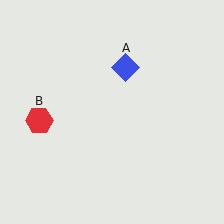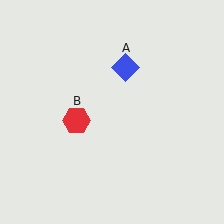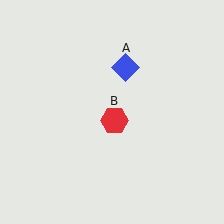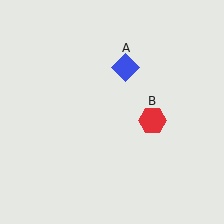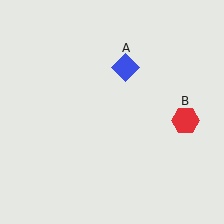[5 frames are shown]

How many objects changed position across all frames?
1 object changed position: red hexagon (object B).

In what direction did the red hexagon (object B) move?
The red hexagon (object B) moved right.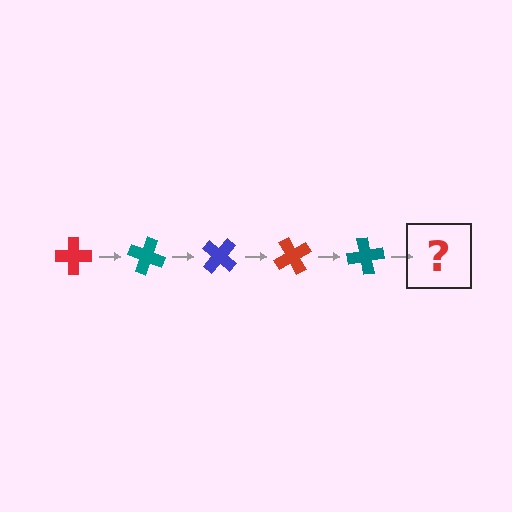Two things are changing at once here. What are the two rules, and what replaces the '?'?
The two rules are that it rotates 20 degrees each step and the color cycles through red, teal, and blue. The '?' should be a blue cross, rotated 100 degrees from the start.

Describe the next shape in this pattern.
It should be a blue cross, rotated 100 degrees from the start.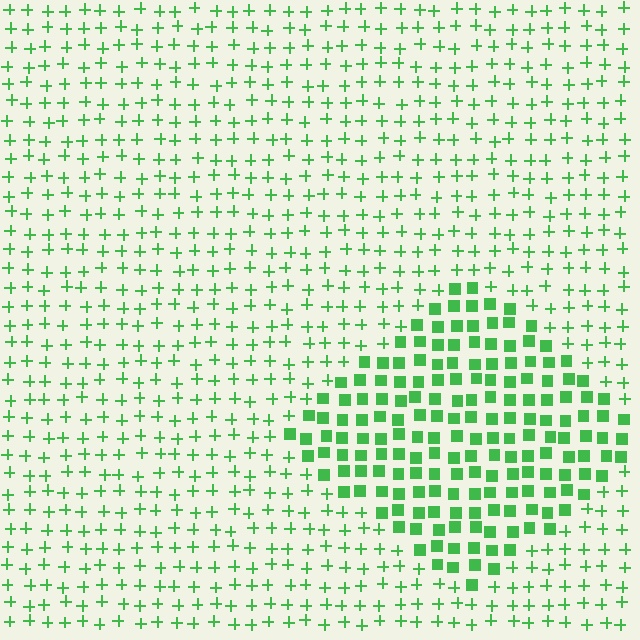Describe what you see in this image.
The image is filled with small green elements arranged in a uniform grid. A diamond-shaped region contains squares, while the surrounding area contains plus signs. The boundary is defined purely by the change in element shape.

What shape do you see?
I see a diamond.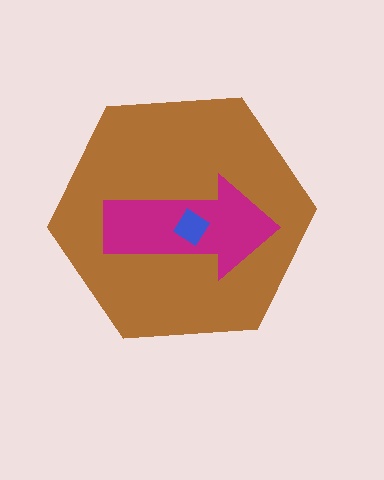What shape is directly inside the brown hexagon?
The magenta arrow.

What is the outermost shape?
The brown hexagon.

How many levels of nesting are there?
3.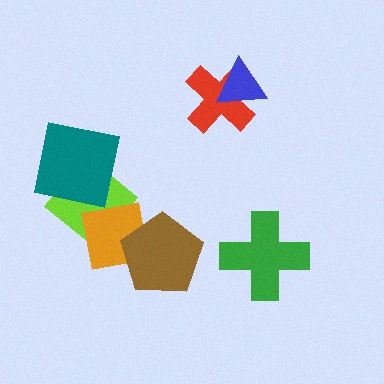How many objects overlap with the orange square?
2 objects overlap with the orange square.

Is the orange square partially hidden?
Yes, it is partially covered by another shape.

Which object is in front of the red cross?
The blue triangle is in front of the red cross.